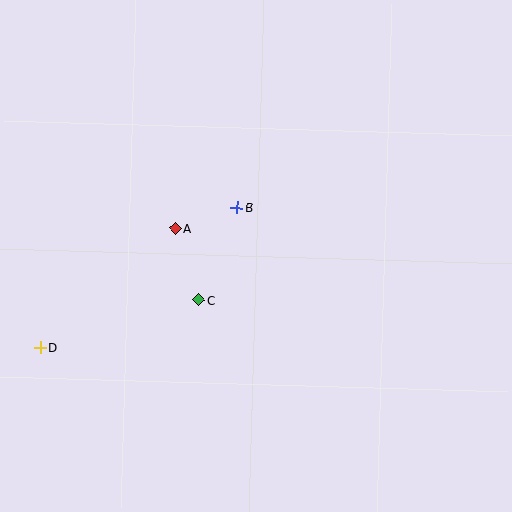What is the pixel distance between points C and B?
The distance between C and B is 100 pixels.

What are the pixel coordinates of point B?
Point B is at (237, 208).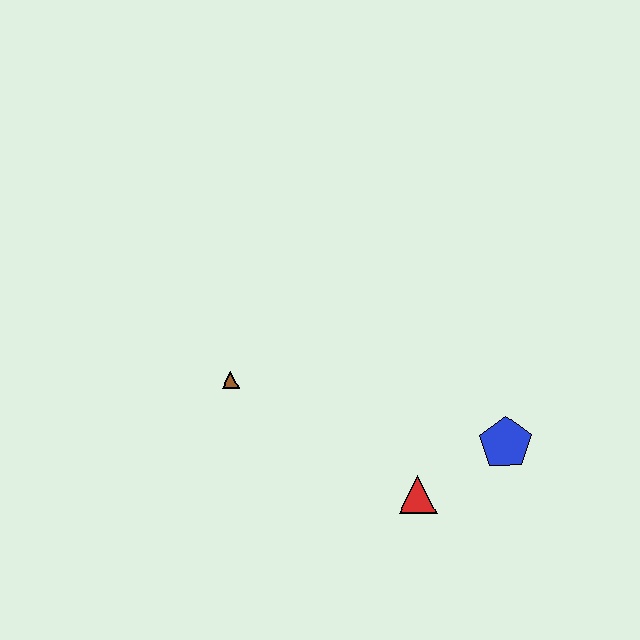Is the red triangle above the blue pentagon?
No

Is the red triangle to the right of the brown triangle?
Yes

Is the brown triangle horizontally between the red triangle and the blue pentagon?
No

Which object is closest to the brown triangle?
The red triangle is closest to the brown triangle.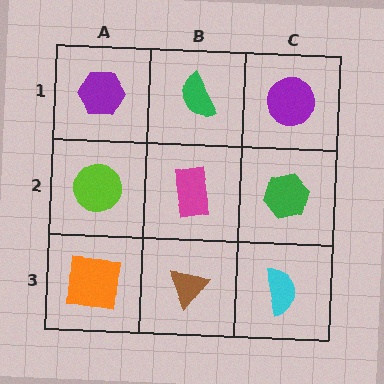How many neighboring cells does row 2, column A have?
3.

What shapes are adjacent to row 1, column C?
A green hexagon (row 2, column C), a green semicircle (row 1, column B).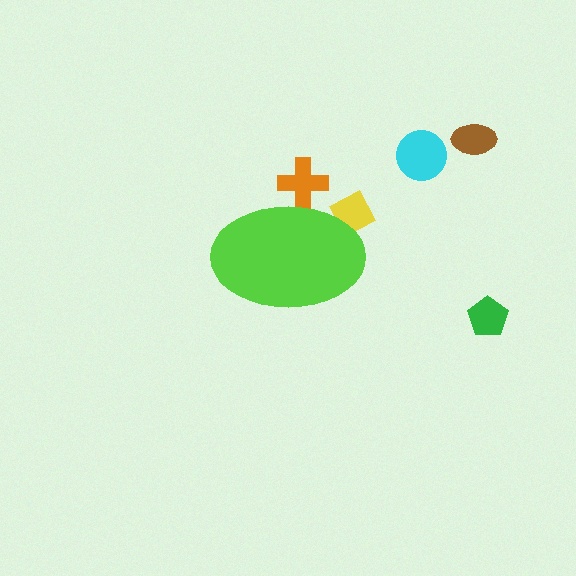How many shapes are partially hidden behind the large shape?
2 shapes are partially hidden.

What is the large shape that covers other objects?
A lime ellipse.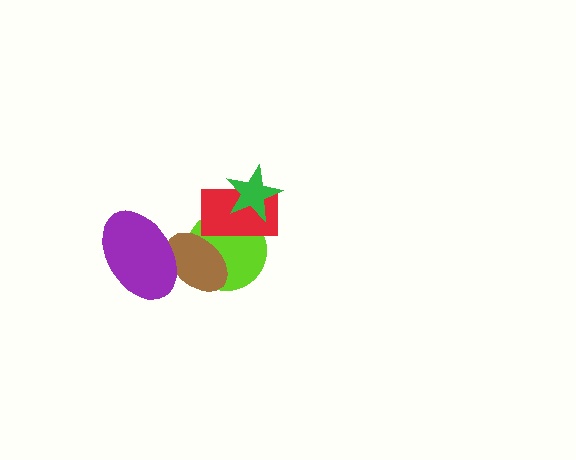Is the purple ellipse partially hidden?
No, no other shape covers it.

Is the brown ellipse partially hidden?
Yes, it is partially covered by another shape.